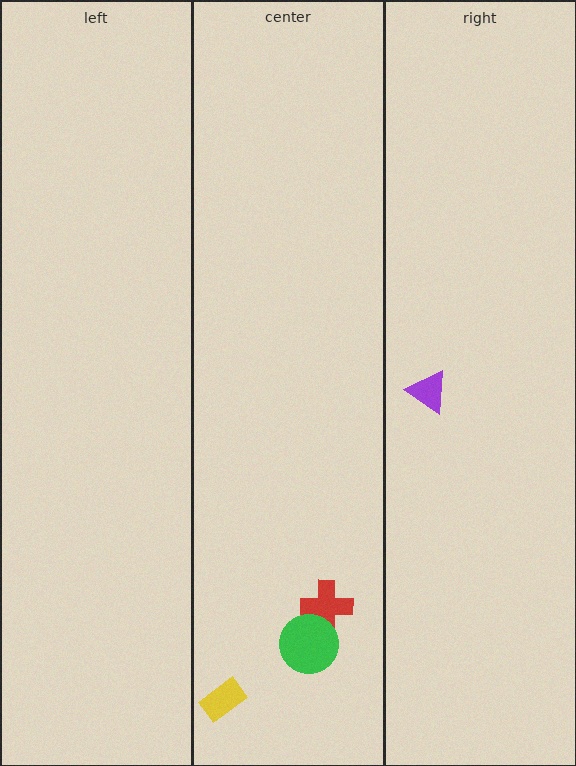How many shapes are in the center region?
3.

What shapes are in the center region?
The red cross, the green circle, the yellow rectangle.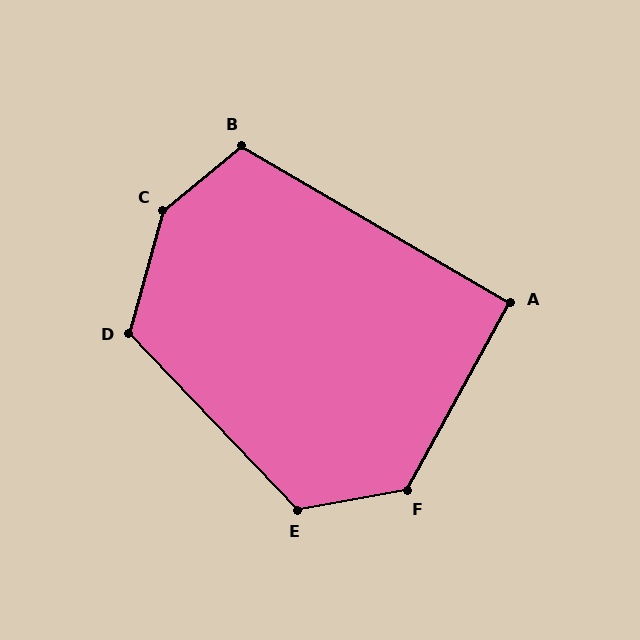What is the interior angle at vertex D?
Approximately 121 degrees (obtuse).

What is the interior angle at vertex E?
Approximately 123 degrees (obtuse).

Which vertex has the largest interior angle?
C, at approximately 145 degrees.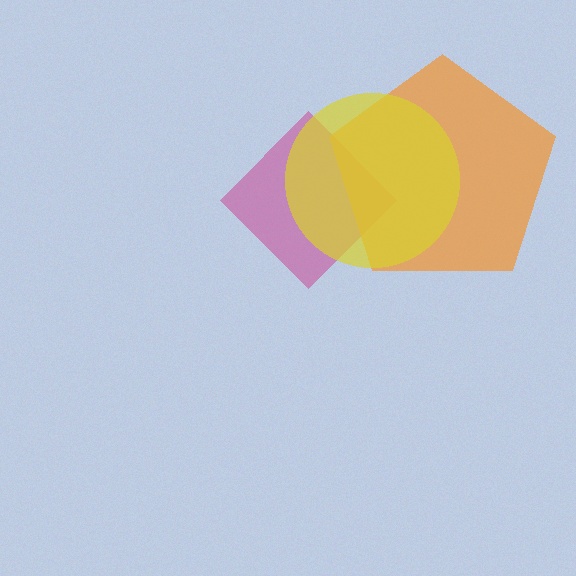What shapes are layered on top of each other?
The layered shapes are: a magenta diamond, an orange pentagon, a yellow circle.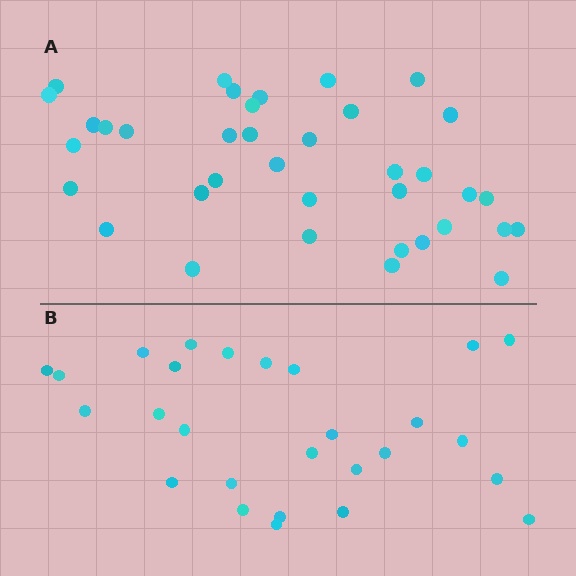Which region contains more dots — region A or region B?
Region A (the top region) has more dots.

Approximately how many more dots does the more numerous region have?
Region A has roughly 10 or so more dots than region B.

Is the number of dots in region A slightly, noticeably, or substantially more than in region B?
Region A has noticeably more, but not dramatically so. The ratio is roughly 1.4 to 1.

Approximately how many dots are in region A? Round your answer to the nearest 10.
About 40 dots. (The exact count is 37, which rounds to 40.)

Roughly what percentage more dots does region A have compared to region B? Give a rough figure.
About 35% more.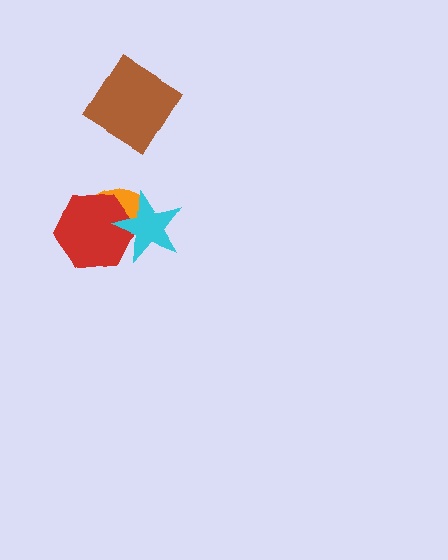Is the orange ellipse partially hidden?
Yes, it is partially covered by another shape.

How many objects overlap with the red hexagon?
2 objects overlap with the red hexagon.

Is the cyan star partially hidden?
No, no other shape covers it.